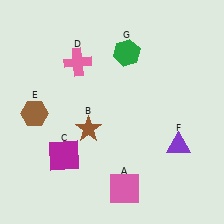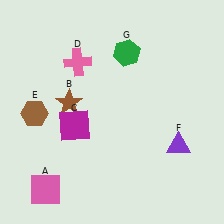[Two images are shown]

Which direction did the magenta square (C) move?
The magenta square (C) moved up.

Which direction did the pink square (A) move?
The pink square (A) moved left.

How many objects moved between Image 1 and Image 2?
3 objects moved between the two images.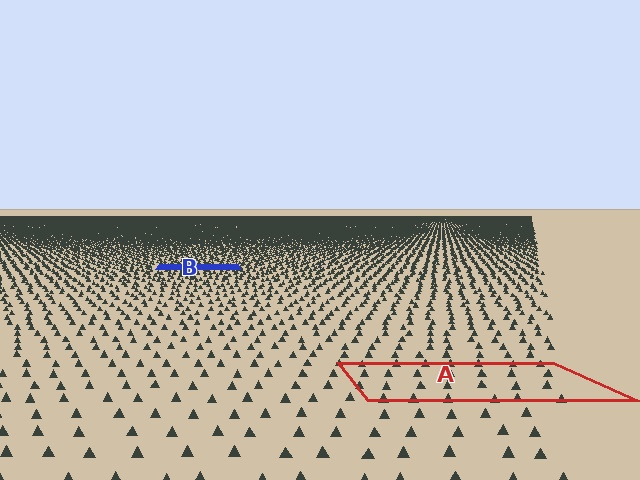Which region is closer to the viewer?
Region A is closer. The texture elements there are larger and more spread out.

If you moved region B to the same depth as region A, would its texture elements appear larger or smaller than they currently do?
They would appear larger. At a closer depth, the same texture elements are projected at a bigger on-screen size.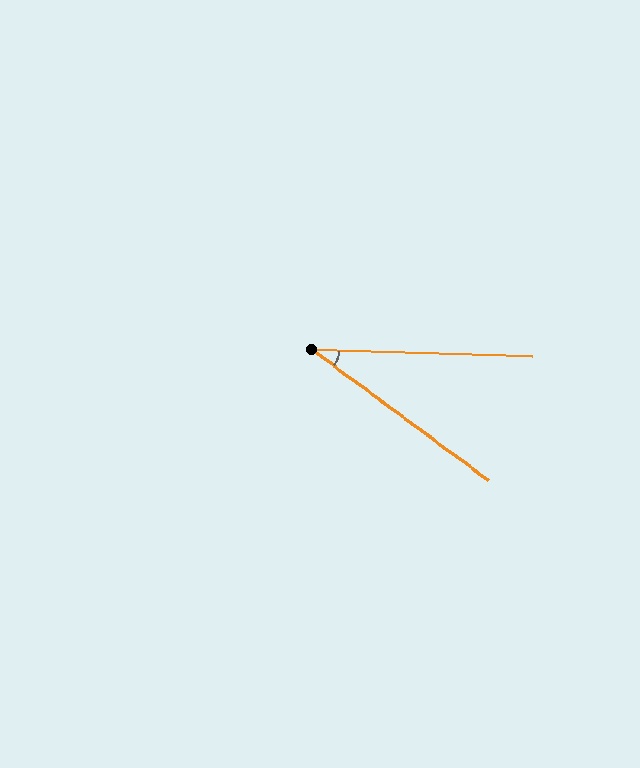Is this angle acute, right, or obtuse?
It is acute.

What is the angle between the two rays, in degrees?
Approximately 35 degrees.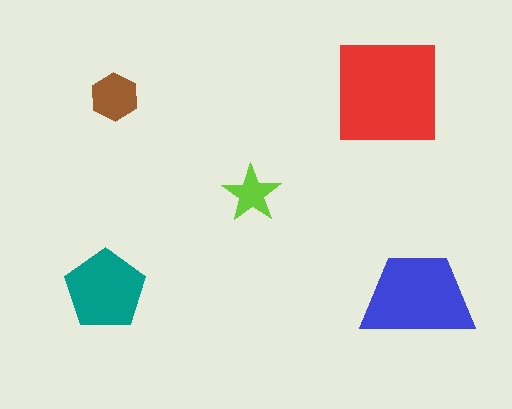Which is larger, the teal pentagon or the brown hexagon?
The teal pentagon.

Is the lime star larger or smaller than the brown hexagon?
Smaller.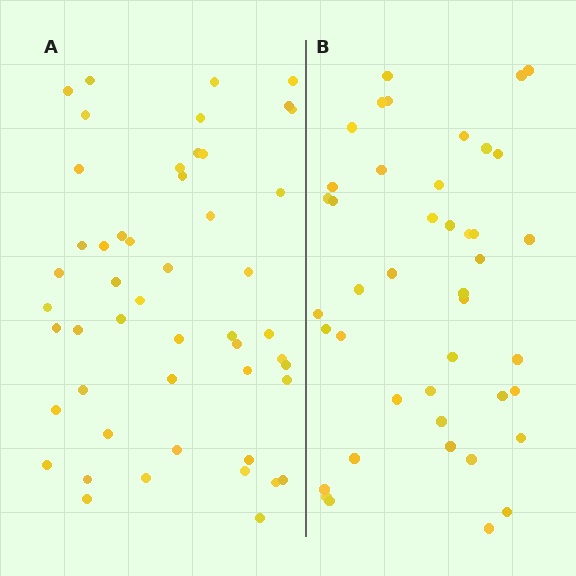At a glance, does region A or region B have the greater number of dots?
Region A (the left region) has more dots.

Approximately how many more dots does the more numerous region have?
Region A has roughly 8 or so more dots than region B.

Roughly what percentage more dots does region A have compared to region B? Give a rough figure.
About 15% more.